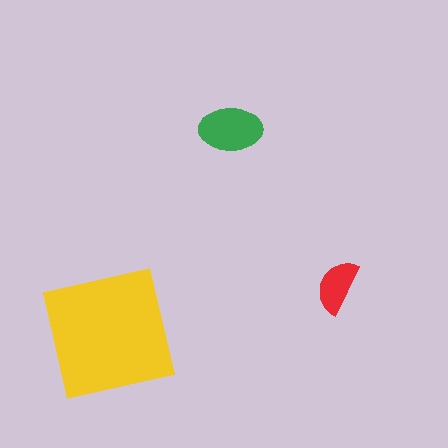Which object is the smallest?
The red semicircle.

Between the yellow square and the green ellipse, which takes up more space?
The yellow square.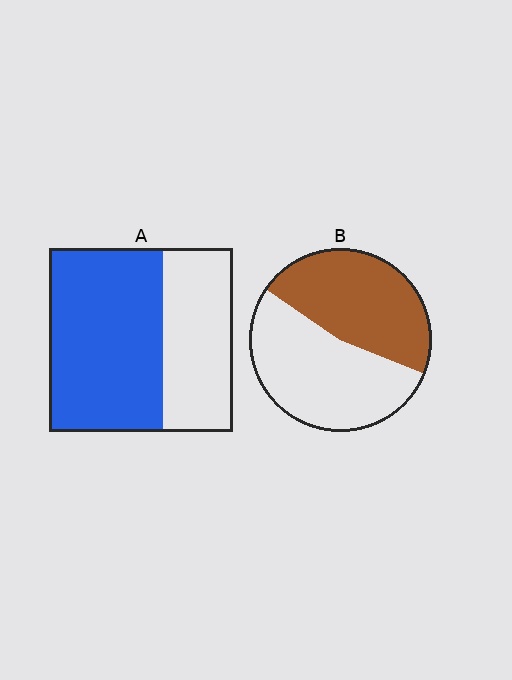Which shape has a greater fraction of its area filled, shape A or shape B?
Shape A.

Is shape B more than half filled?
Roughly half.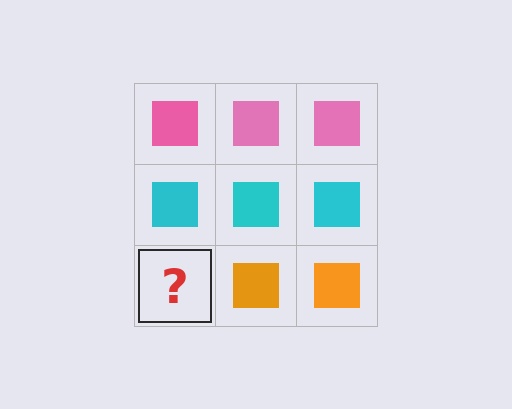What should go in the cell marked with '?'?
The missing cell should contain an orange square.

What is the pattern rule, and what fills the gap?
The rule is that each row has a consistent color. The gap should be filled with an orange square.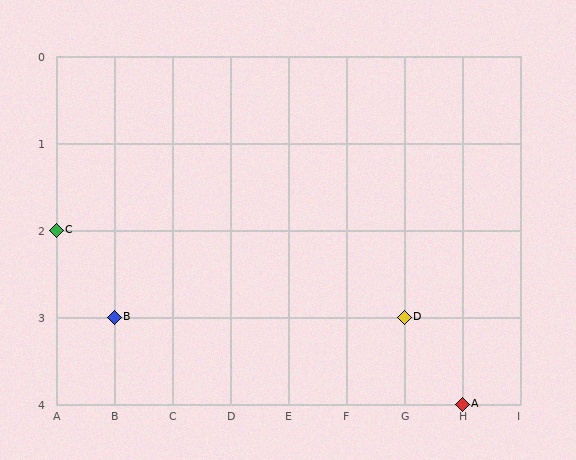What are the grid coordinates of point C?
Point C is at grid coordinates (A, 2).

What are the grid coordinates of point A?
Point A is at grid coordinates (H, 4).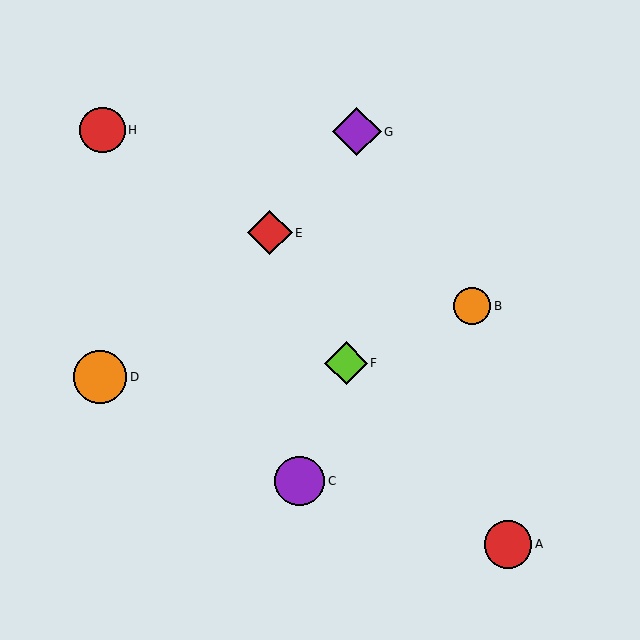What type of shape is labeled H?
Shape H is a red circle.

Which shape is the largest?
The orange circle (labeled D) is the largest.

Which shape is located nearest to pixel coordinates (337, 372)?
The lime diamond (labeled F) at (346, 363) is nearest to that location.